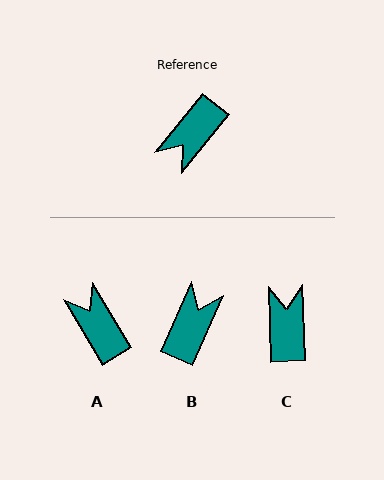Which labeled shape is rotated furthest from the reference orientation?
B, about 165 degrees away.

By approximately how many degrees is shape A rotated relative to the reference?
Approximately 110 degrees clockwise.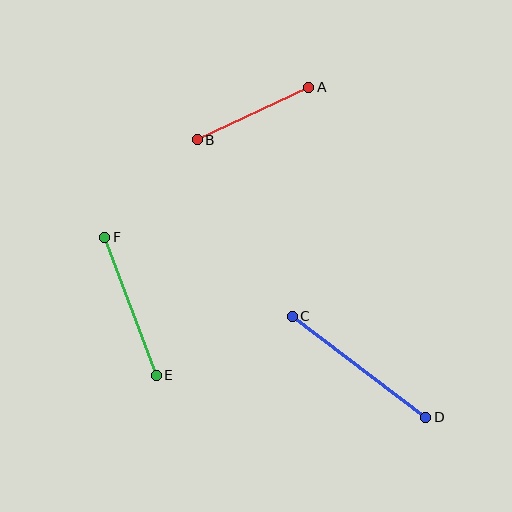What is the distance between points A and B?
The distance is approximately 123 pixels.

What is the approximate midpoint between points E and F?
The midpoint is at approximately (130, 306) pixels.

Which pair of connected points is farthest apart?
Points C and D are farthest apart.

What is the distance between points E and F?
The distance is approximately 147 pixels.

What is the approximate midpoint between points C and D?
The midpoint is at approximately (359, 367) pixels.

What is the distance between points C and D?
The distance is approximately 167 pixels.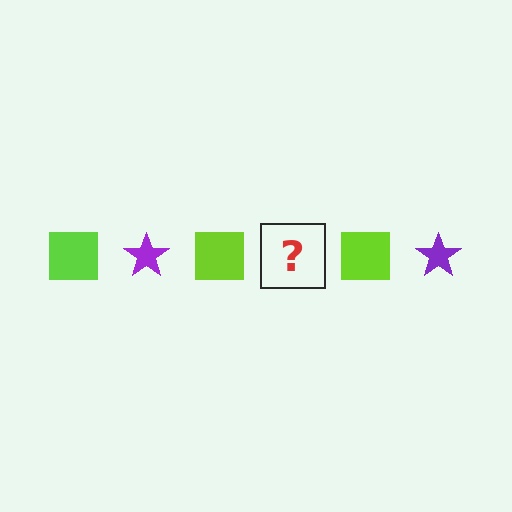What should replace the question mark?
The question mark should be replaced with a purple star.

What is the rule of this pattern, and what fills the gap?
The rule is that the pattern alternates between lime square and purple star. The gap should be filled with a purple star.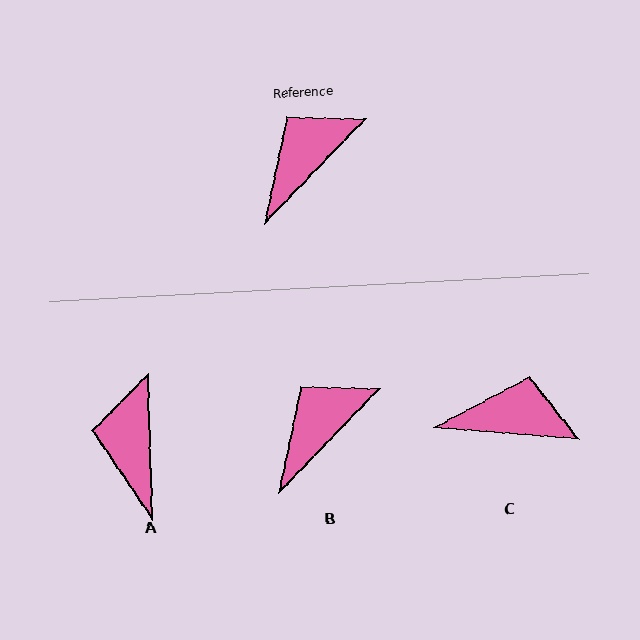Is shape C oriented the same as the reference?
No, it is off by about 51 degrees.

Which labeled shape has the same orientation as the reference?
B.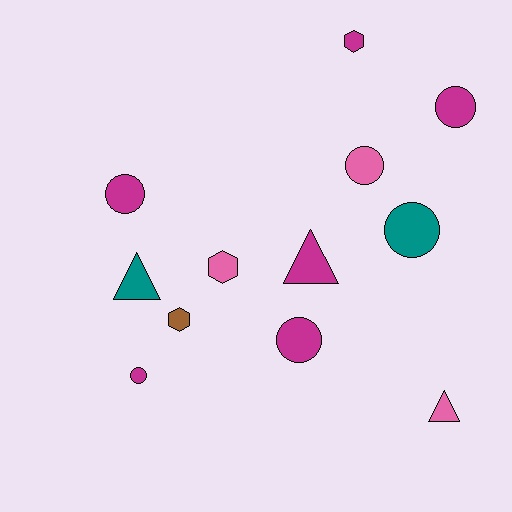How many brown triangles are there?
There are no brown triangles.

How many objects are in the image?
There are 12 objects.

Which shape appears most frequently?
Circle, with 6 objects.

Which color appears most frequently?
Magenta, with 6 objects.